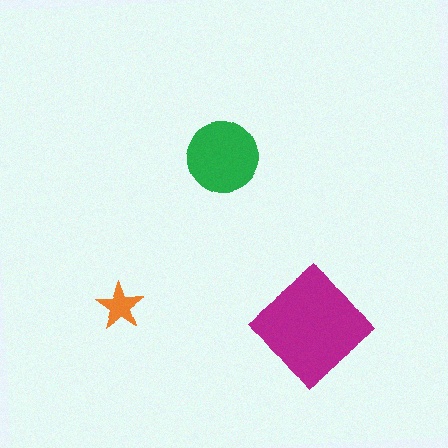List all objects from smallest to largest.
The orange star, the green circle, the magenta diamond.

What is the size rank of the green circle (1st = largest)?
2nd.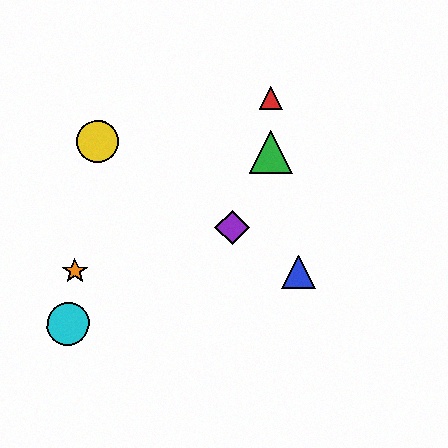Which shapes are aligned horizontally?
The blue triangle, the orange star are aligned horizontally.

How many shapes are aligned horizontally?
2 shapes (the blue triangle, the orange star) are aligned horizontally.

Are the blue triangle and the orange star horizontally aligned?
Yes, both are at y≈272.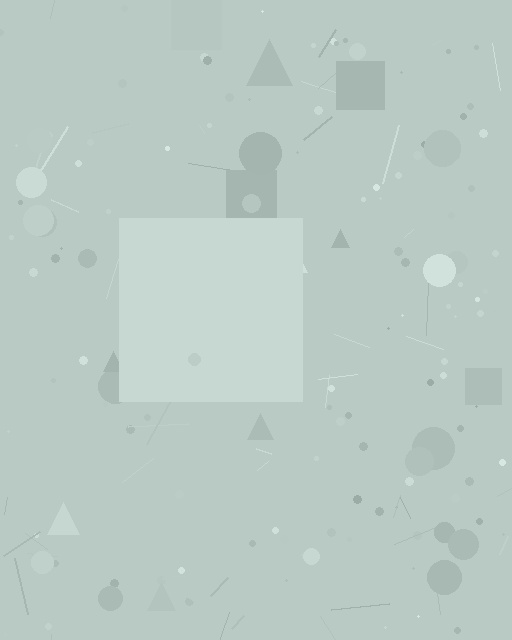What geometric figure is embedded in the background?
A square is embedded in the background.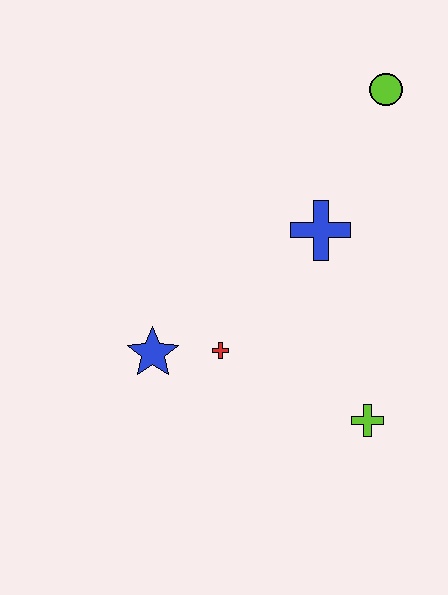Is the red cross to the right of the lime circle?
No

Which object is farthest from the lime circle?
The blue star is farthest from the lime circle.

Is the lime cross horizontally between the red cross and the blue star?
No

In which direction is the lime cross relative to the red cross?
The lime cross is to the right of the red cross.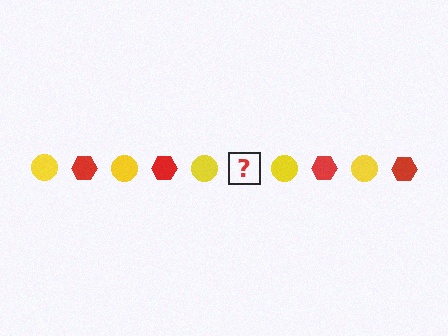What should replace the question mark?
The question mark should be replaced with a red hexagon.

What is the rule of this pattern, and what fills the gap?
The rule is that the pattern alternates between yellow circle and red hexagon. The gap should be filled with a red hexagon.